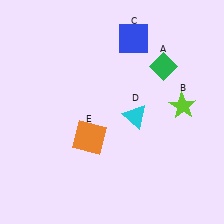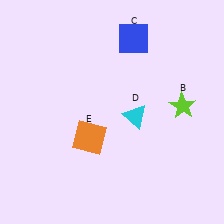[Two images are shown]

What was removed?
The green diamond (A) was removed in Image 2.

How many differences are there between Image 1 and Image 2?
There is 1 difference between the two images.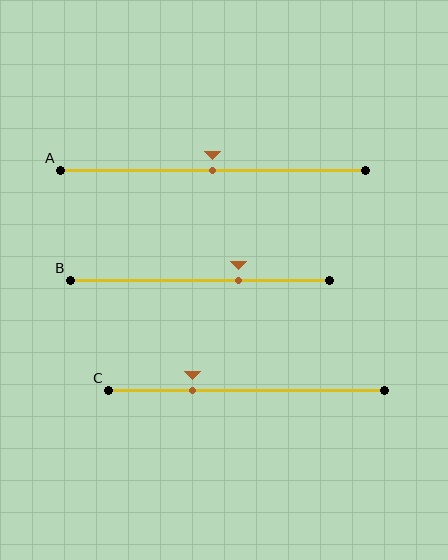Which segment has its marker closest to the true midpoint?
Segment A has its marker closest to the true midpoint.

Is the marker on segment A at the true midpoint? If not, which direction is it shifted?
Yes, the marker on segment A is at the true midpoint.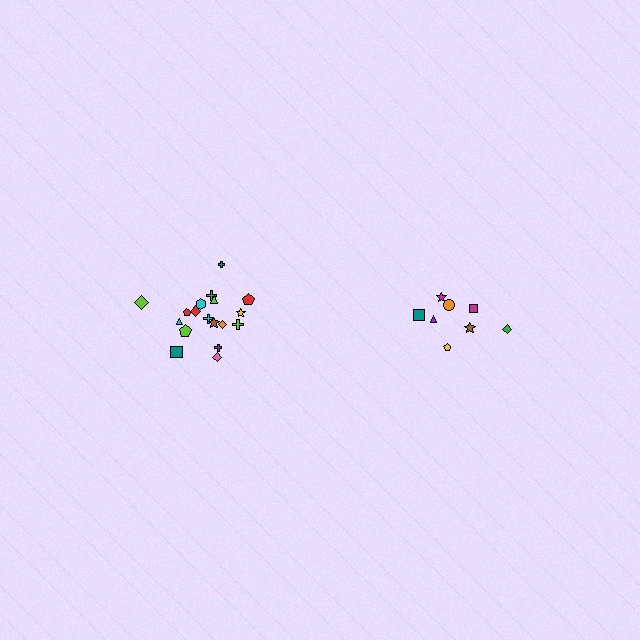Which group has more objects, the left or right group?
The left group.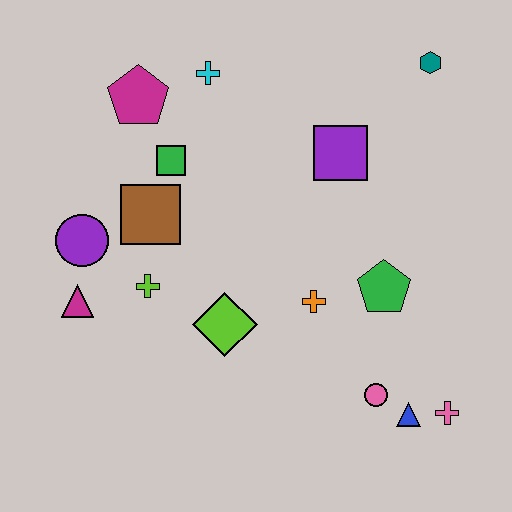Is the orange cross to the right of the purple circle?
Yes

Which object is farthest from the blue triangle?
The magenta pentagon is farthest from the blue triangle.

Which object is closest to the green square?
The brown square is closest to the green square.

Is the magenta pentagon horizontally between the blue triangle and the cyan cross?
No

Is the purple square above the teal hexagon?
No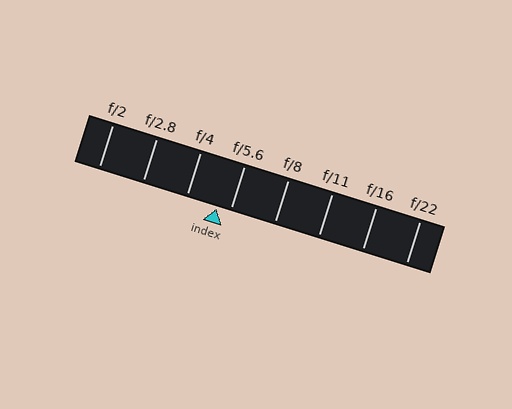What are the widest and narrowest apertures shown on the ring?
The widest aperture shown is f/2 and the narrowest is f/22.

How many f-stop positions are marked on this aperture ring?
There are 8 f-stop positions marked.